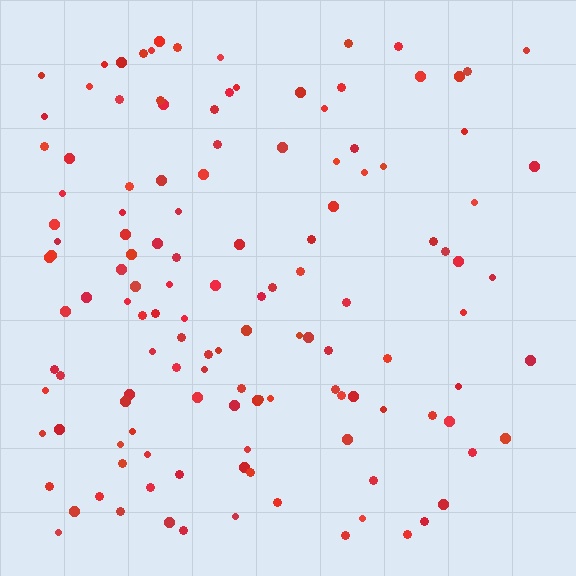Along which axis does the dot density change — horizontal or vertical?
Horizontal.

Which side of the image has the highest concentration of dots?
The left.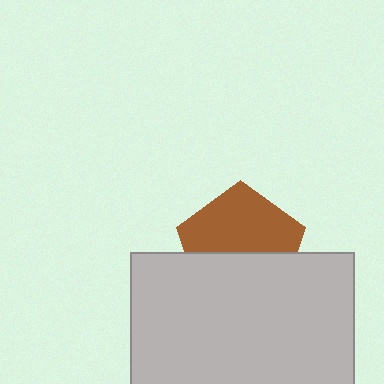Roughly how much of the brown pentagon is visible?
About half of it is visible (roughly 54%).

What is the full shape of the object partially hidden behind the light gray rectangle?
The partially hidden object is a brown pentagon.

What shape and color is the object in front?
The object in front is a light gray rectangle.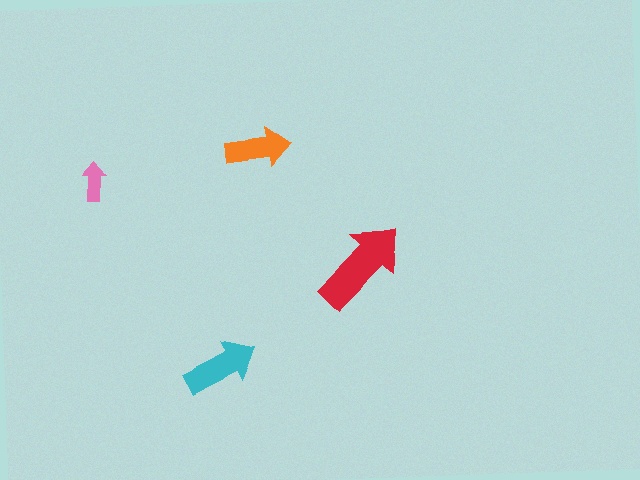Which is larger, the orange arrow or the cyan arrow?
The cyan one.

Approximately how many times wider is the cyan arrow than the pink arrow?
About 2 times wider.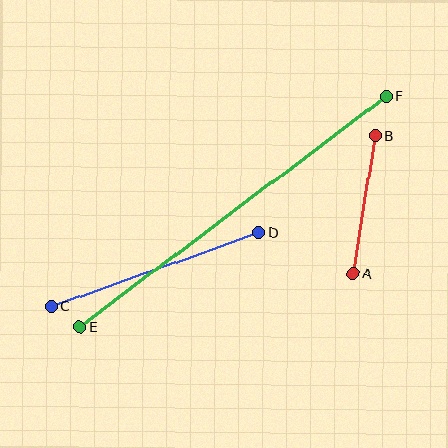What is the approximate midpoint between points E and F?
The midpoint is at approximately (233, 211) pixels.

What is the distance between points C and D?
The distance is approximately 221 pixels.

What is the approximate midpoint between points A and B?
The midpoint is at approximately (364, 204) pixels.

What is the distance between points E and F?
The distance is approximately 384 pixels.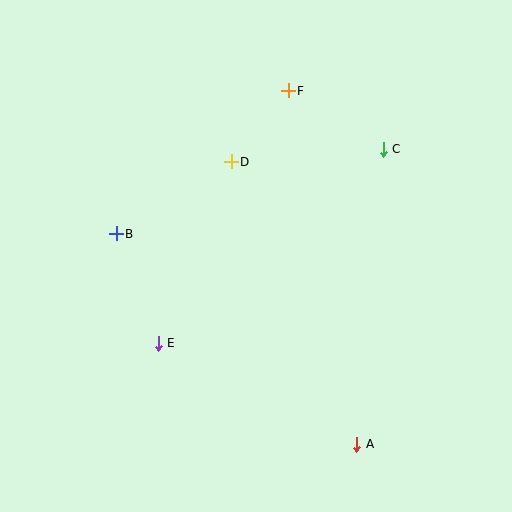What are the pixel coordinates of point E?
Point E is at (158, 343).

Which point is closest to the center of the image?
Point D at (231, 162) is closest to the center.